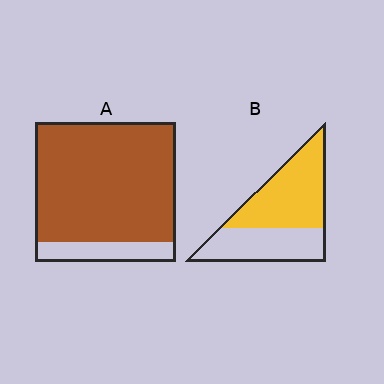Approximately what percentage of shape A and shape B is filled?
A is approximately 85% and B is approximately 55%.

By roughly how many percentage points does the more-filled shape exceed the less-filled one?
By roughly 30 percentage points (A over B).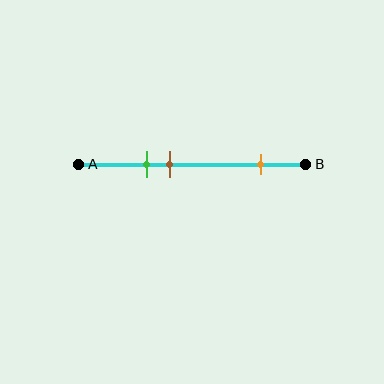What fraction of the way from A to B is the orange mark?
The orange mark is approximately 80% (0.8) of the way from A to B.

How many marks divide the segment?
There are 3 marks dividing the segment.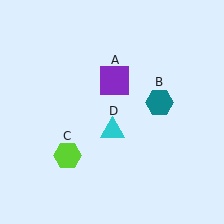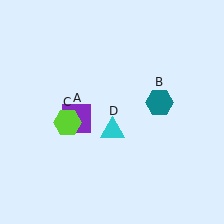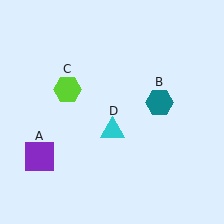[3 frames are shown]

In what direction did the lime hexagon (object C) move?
The lime hexagon (object C) moved up.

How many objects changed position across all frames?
2 objects changed position: purple square (object A), lime hexagon (object C).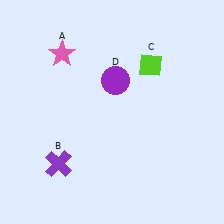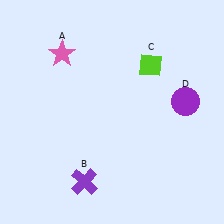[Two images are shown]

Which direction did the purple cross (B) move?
The purple cross (B) moved right.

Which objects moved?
The objects that moved are: the purple cross (B), the purple circle (D).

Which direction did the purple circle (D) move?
The purple circle (D) moved right.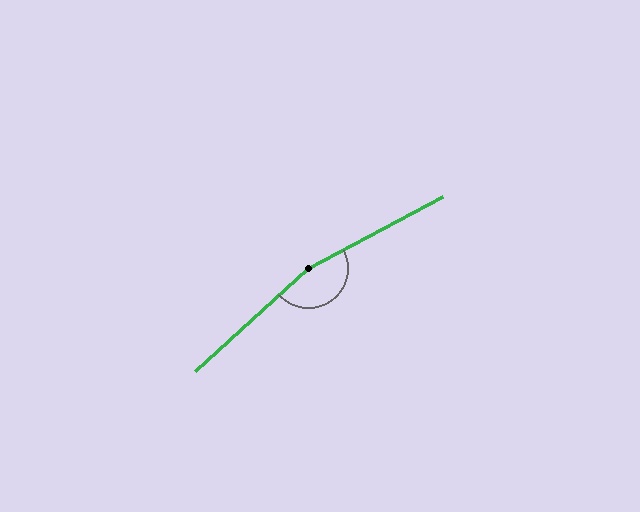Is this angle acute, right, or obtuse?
It is obtuse.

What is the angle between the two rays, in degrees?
Approximately 166 degrees.